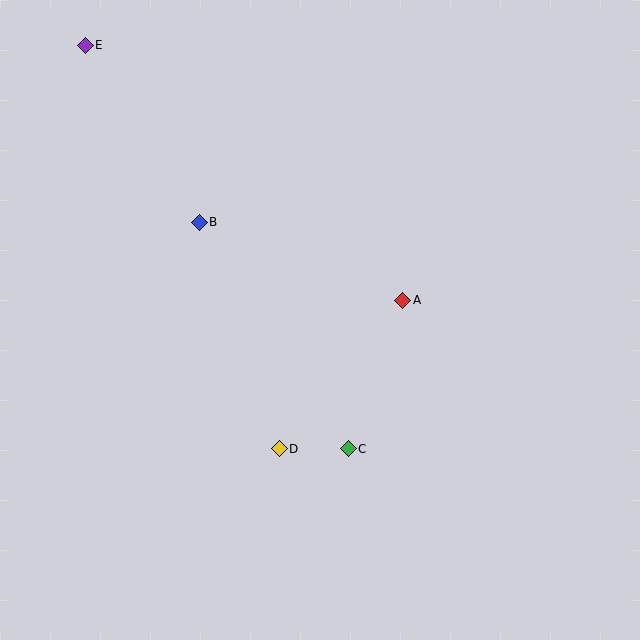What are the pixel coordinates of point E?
Point E is at (85, 45).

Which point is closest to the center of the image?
Point A at (403, 300) is closest to the center.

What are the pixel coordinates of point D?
Point D is at (279, 449).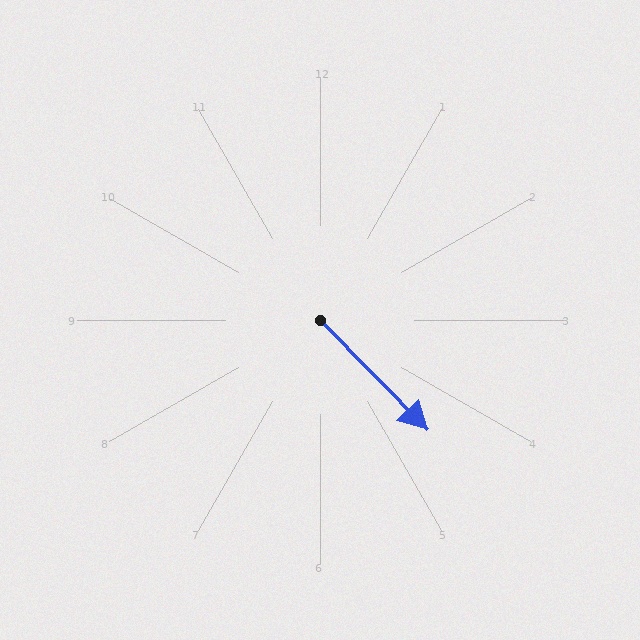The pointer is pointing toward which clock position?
Roughly 5 o'clock.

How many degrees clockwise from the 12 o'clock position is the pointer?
Approximately 136 degrees.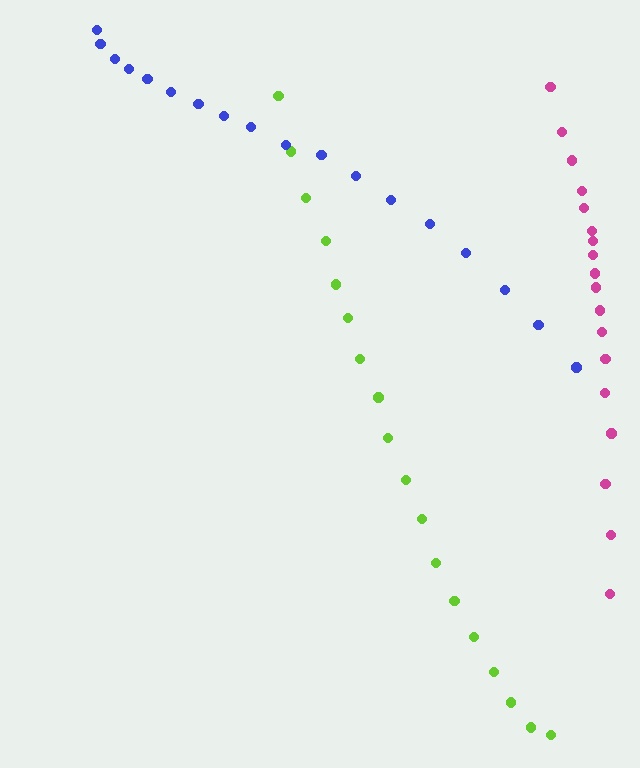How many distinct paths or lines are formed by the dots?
There are 3 distinct paths.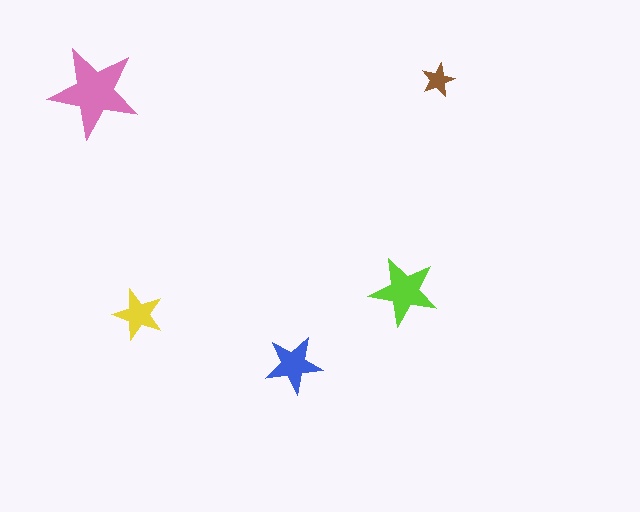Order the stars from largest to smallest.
the pink one, the lime one, the blue one, the yellow one, the brown one.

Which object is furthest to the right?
The brown star is rightmost.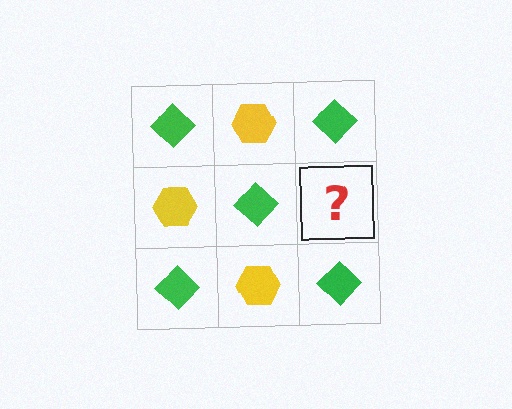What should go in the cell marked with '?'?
The missing cell should contain a yellow hexagon.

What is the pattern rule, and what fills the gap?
The rule is that it alternates green diamond and yellow hexagon in a checkerboard pattern. The gap should be filled with a yellow hexagon.